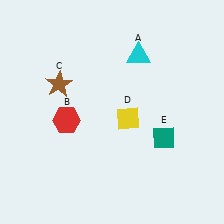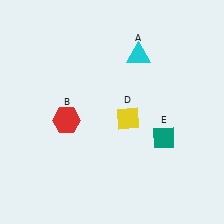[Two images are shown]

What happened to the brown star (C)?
The brown star (C) was removed in Image 2. It was in the top-left area of Image 1.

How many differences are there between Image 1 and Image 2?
There is 1 difference between the two images.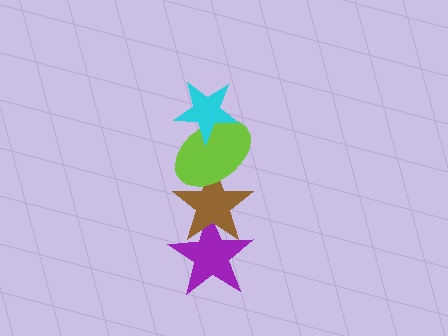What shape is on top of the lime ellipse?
The cyan star is on top of the lime ellipse.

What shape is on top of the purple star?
The brown star is on top of the purple star.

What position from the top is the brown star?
The brown star is 3rd from the top.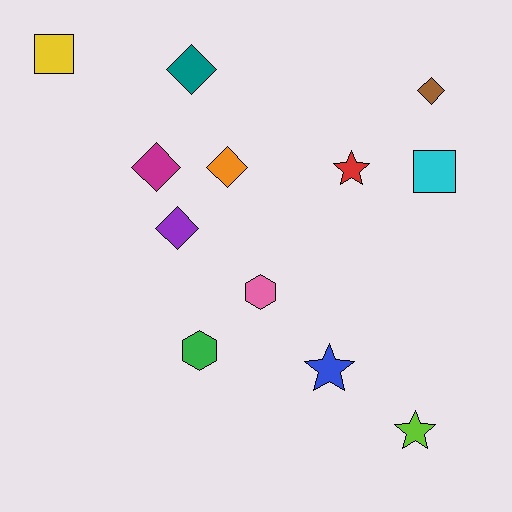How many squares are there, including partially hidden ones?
There are 2 squares.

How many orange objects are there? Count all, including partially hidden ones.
There is 1 orange object.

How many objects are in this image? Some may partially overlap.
There are 12 objects.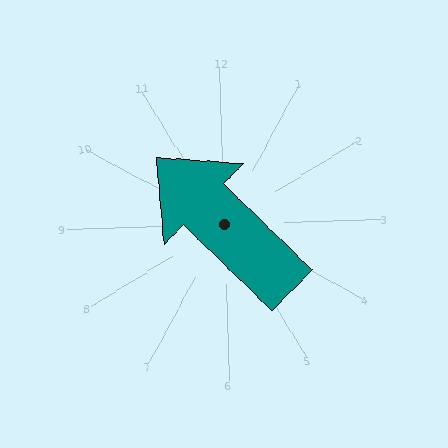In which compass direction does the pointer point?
Northwest.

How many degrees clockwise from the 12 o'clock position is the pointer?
Approximately 316 degrees.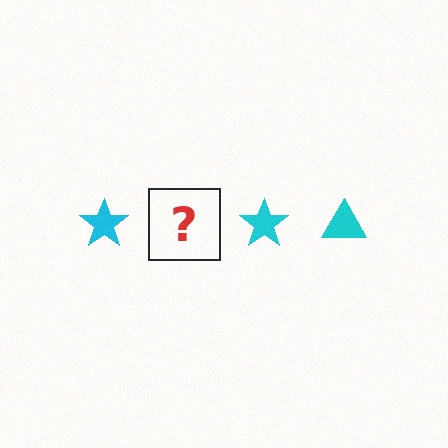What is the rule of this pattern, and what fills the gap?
The rule is that the pattern cycles through star, triangle shapes in cyan. The gap should be filled with a cyan triangle.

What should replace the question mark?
The question mark should be replaced with a cyan triangle.